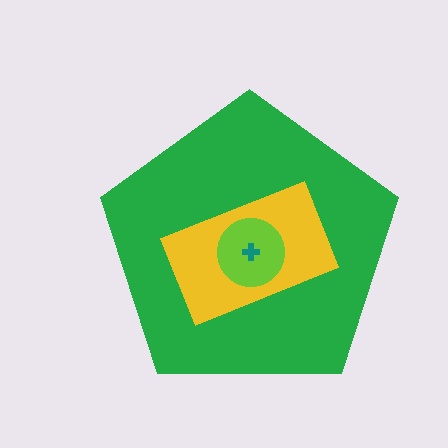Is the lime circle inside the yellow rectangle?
Yes.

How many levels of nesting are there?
4.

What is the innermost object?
The teal cross.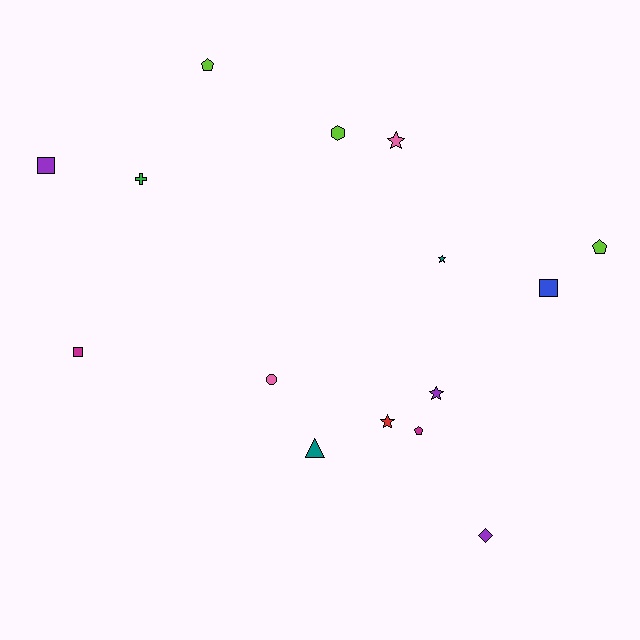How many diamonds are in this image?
There is 1 diamond.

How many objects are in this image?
There are 15 objects.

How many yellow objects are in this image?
There are no yellow objects.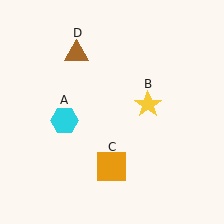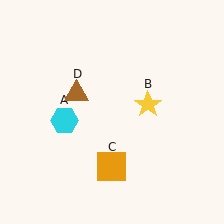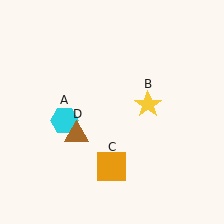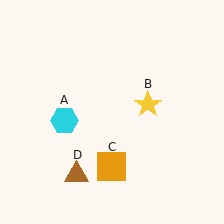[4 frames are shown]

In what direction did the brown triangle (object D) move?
The brown triangle (object D) moved down.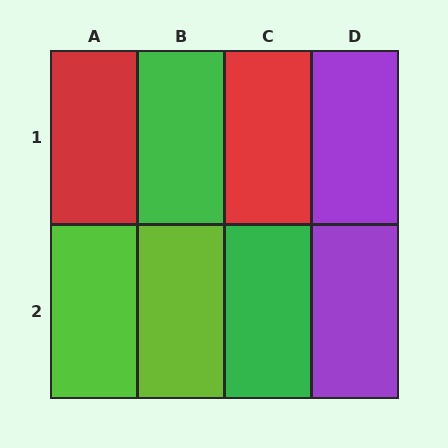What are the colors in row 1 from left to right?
Red, green, red, purple.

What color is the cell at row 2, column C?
Green.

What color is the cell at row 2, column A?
Lime.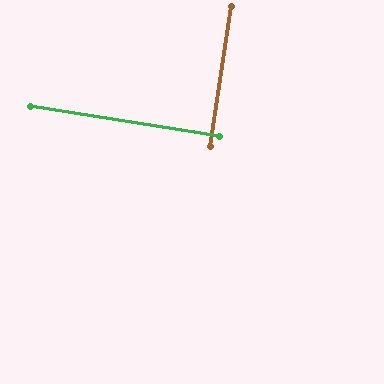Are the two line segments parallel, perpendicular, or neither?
Perpendicular — they meet at approximately 89°.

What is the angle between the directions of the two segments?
Approximately 89 degrees.